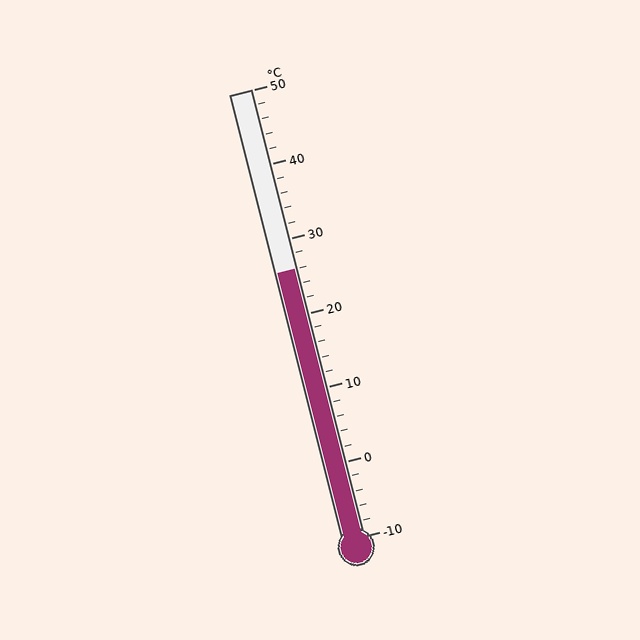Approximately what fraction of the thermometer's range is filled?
The thermometer is filled to approximately 60% of its range.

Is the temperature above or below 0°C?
The temperature is above 0°C.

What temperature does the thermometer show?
The thermometer shows approximately 26°C.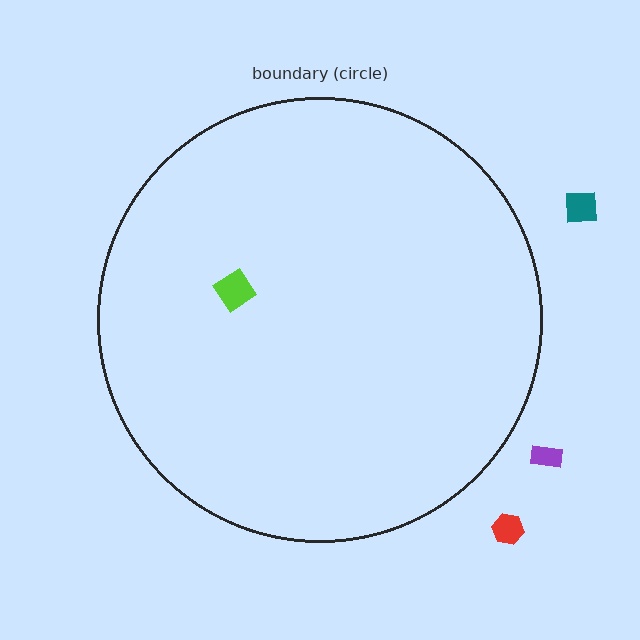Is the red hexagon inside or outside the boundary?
Outside.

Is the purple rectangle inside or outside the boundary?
Outside.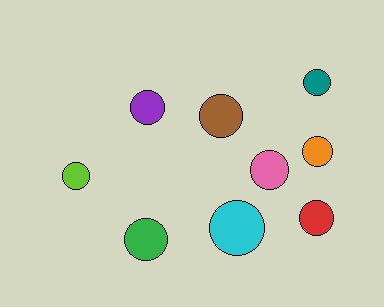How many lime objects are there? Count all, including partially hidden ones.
There is 1 lime object.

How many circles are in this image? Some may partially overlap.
There are 9 circles.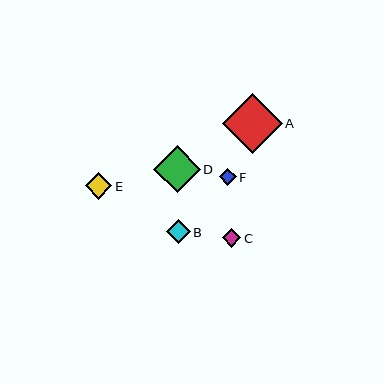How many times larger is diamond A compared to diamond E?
Diamond A is approximately 2.2 times the size of diamond E.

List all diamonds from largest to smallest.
From largest to smallest: A, D, E, B, C, F.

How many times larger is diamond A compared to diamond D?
Diamond A is approximately 1.3 times the size of diamond D.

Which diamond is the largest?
Diamond A is the largest with a size of approximately 60 pixels.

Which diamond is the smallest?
Diamond F is the smallest with a size of approximately 17 pixels.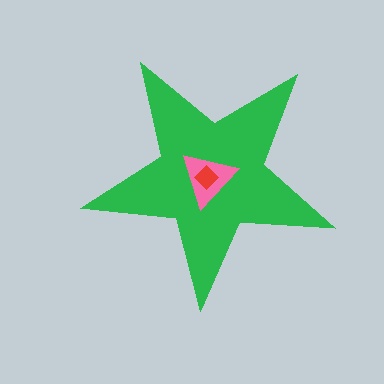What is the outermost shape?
The green star.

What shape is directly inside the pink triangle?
The red diamond.